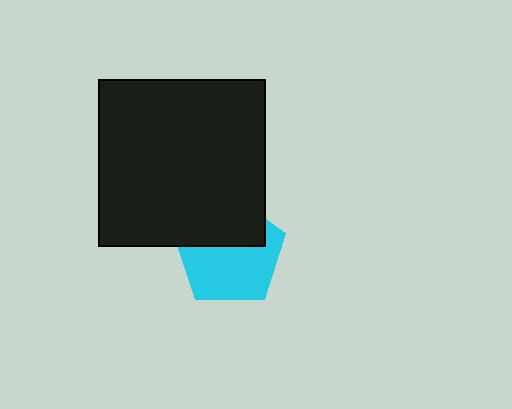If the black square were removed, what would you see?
You would see the complete cyan pentagon.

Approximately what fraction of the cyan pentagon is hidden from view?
Roughly 41% of the cyan pentagon is hidden behind the black square.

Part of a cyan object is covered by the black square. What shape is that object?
It is a pentagon.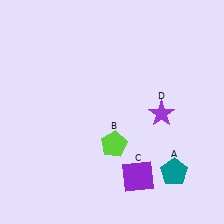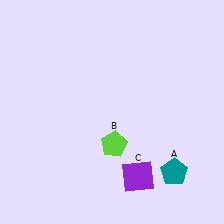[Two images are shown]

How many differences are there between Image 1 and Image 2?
There is 1 difference between the two images.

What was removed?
The purple star (D) was removed in Image 2.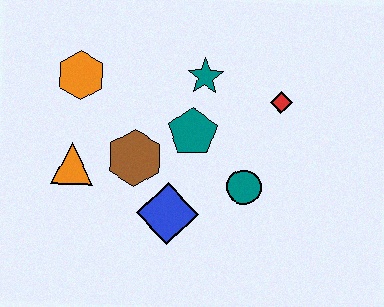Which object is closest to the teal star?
The teal pentagon is closest to the teal star.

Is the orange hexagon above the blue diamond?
Yes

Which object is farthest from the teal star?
The orange triangle is farthest from the teal star.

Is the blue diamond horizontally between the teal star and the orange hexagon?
Yes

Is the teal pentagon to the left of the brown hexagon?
No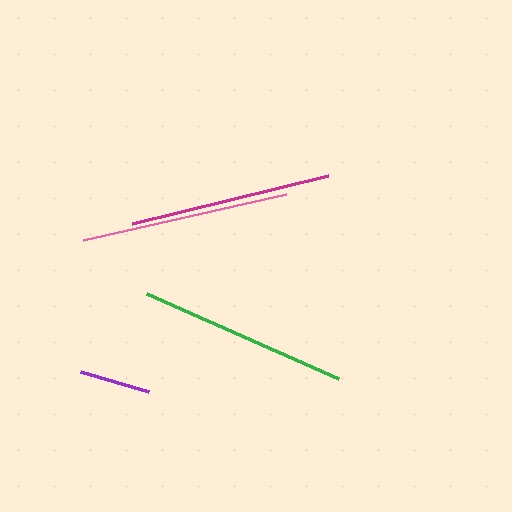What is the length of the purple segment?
The purple segment is approximately 71 pixels long.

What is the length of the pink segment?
The pink segment is approximately 208 pixels long.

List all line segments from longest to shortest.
From longest to shortest: green, pink, magenta, purple.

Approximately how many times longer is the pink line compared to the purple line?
The pink line is approximately 2.9 times the length of the purple line.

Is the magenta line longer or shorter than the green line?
The green line is longer than the magenta line.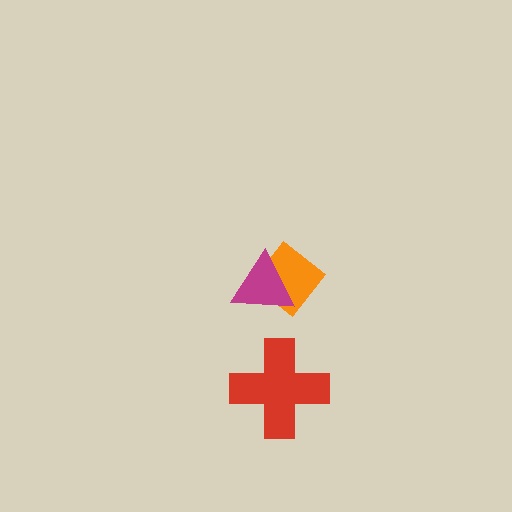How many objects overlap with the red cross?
0 objects overlap with the red cross.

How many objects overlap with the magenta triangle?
1 object overlaps with the magenta triangle.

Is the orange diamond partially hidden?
Yes, it is partially covered by another shape.